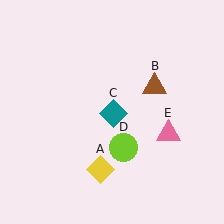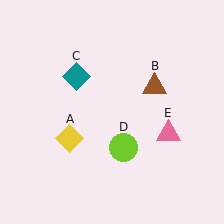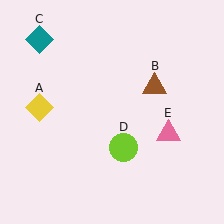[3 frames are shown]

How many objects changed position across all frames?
2 objects changed position: yellow diamond (object A), teal diamond (object C).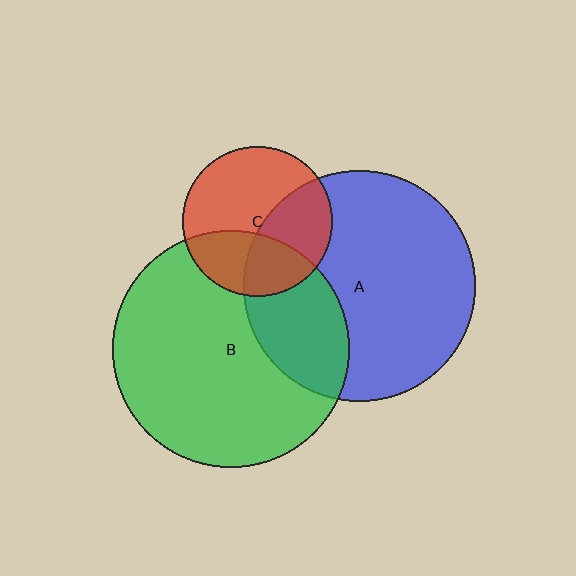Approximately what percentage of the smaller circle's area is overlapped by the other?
Approximately 35%.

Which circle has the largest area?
Circle B (green).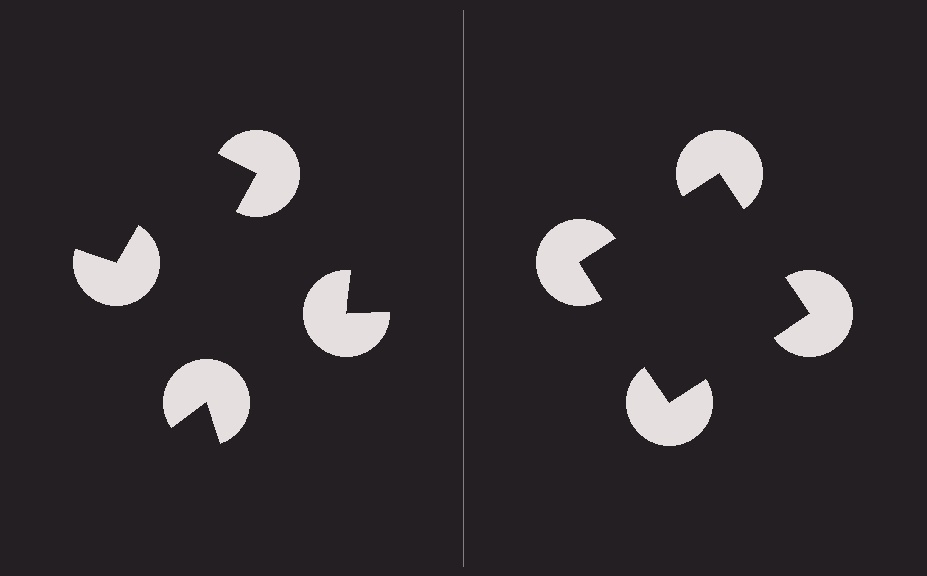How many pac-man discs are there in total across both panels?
8 — 4 on each side.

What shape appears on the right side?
An illusory square.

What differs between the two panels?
The pac-man discs are positioned identically on both sides; only the wedge orientations differ. On the right they align to a square; on the left they are misaligned.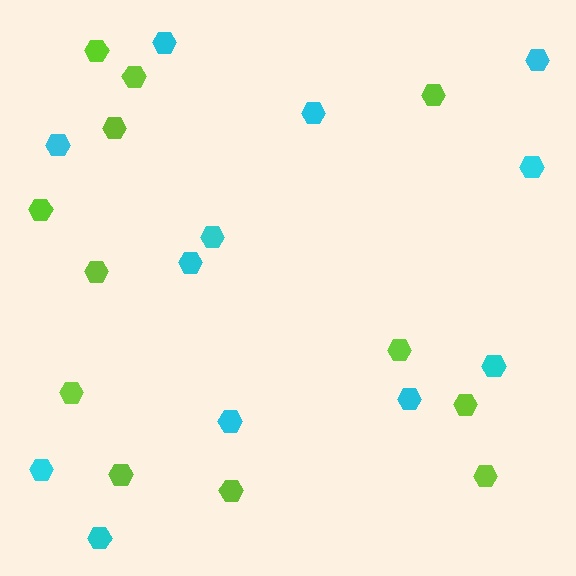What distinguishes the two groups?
There are 2 groups: one group of lime hexagons (12) and one group of cyan hexagons (12).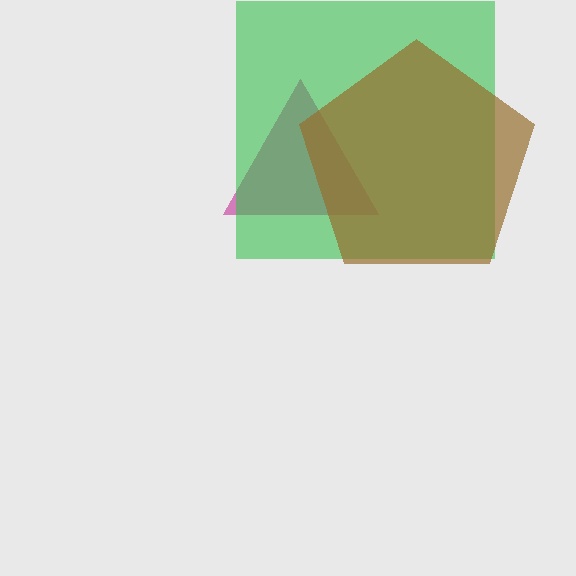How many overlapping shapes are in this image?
There are 3 overlapping shapes in the image.